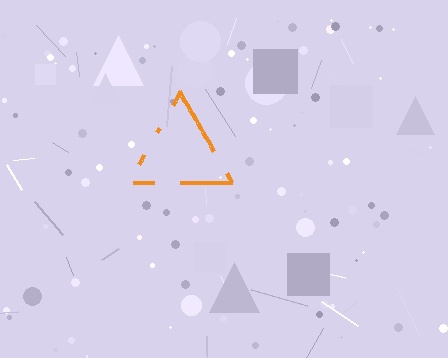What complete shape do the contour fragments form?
The contour fragments form a triangle.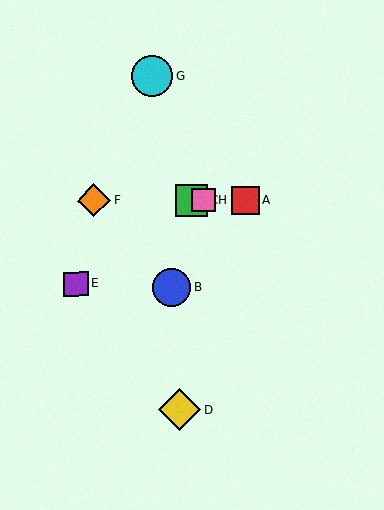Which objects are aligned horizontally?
Objects A, C, F, H are aligned horizontally.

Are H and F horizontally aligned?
Yes, both are at y≈200.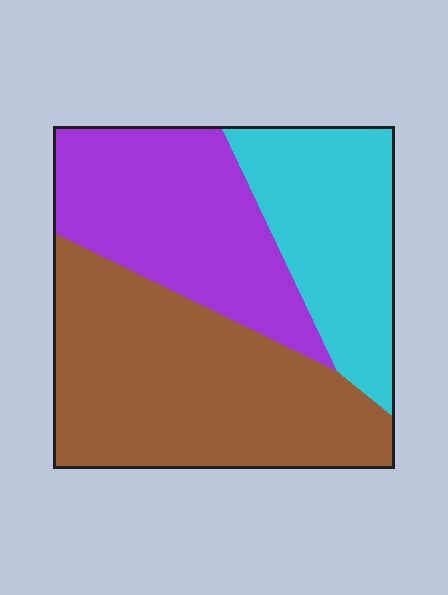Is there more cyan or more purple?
Purple.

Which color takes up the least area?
Cyan, at roughly 25%.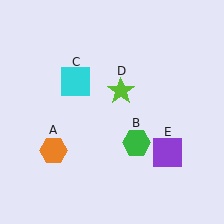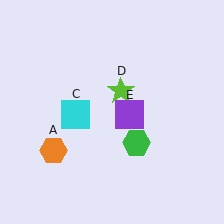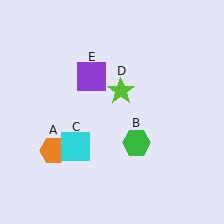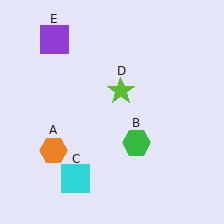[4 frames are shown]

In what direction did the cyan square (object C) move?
The cyan square (object C) moved down.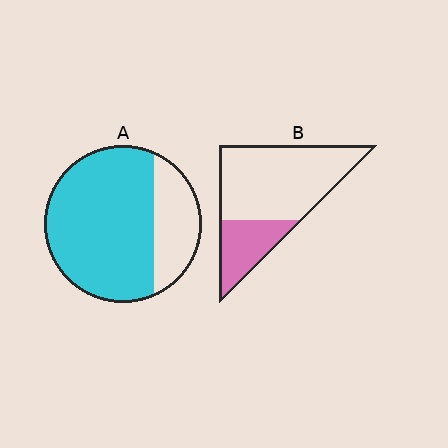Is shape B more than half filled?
No.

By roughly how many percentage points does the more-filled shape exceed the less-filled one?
By roughly 45 percentage points (A over B).